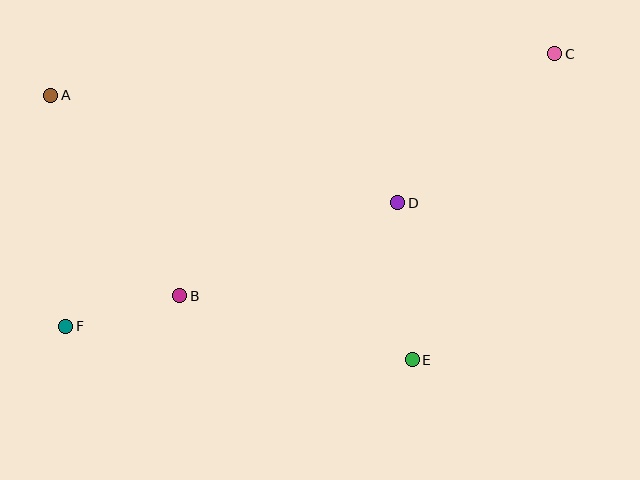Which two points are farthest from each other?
Points C and F are farthest from each other.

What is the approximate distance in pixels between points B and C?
The distance between B and C is approximately 446 pixels.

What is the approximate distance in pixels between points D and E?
The distance between D and E is approximately 158 pixels.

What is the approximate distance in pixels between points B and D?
The distance between B and D is approximately 237 pixels.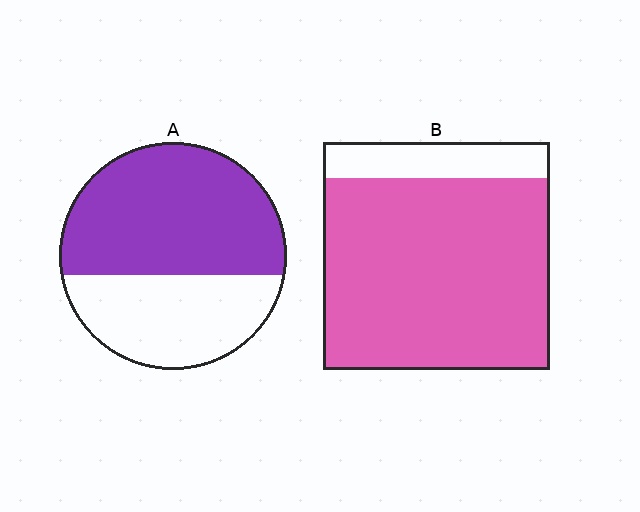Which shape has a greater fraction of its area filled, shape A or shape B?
Shape B.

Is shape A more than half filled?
Yes.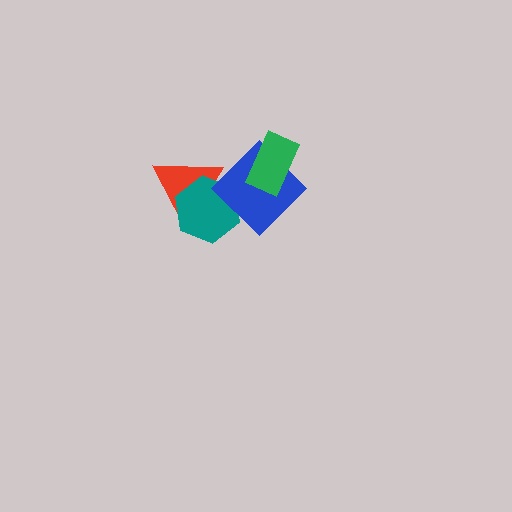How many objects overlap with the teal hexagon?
2 objects overlap with the teal hexagon.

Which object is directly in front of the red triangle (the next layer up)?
The teal hexagon is directly in front of the red triangle.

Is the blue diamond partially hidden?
Yes, it is partially covered by another shape.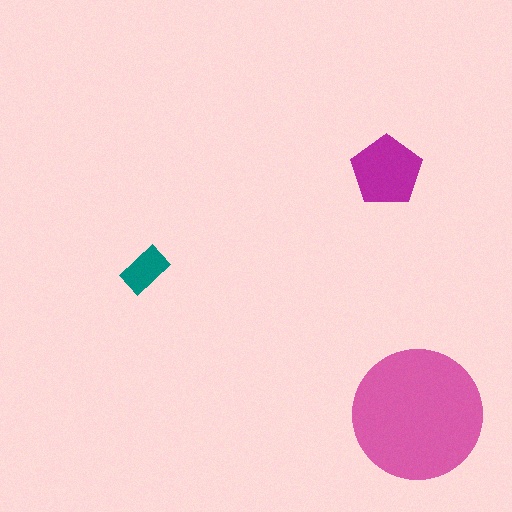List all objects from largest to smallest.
The pink circle, the magenta pentagon, the teal rectangle.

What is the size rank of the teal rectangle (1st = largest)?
3rd.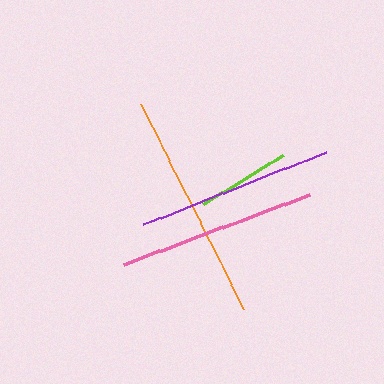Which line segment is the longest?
The orange line is the longest at approximately 229 pixels.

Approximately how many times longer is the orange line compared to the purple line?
The orange line is approximately 1.2 times the length of the purple line.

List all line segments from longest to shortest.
From longest to shortest: orange, pink, purple, lime.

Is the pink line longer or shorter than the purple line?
The pink line is longer than the purple line.